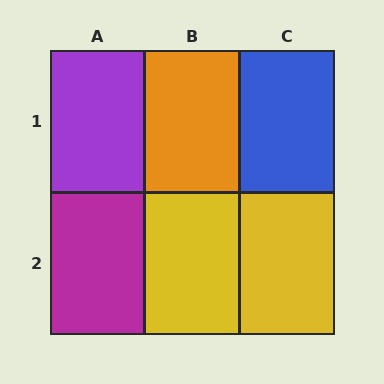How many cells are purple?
1 cell is purple.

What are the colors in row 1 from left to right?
Purple, orange, blue.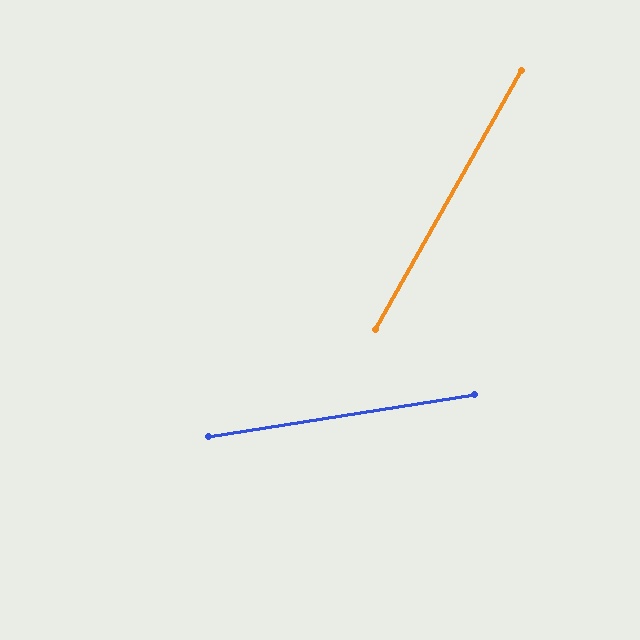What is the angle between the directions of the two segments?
Approximately 52 degrees.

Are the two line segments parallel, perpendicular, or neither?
Neither parallel nor perpendicular — they differ by about 52°.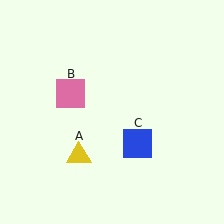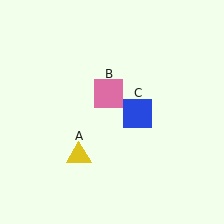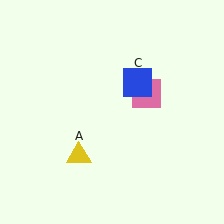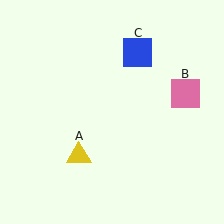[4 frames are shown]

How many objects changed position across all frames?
2 objects changed position: pink square (object B), blue square (object C).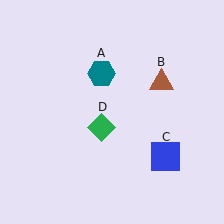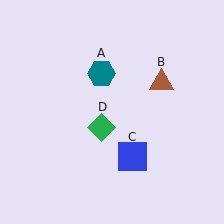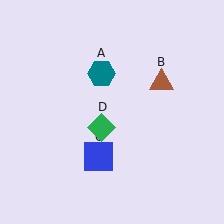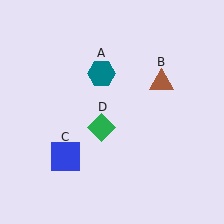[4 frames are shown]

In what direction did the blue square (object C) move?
The blue square (object C) moved left.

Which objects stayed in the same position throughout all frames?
Teal hexagon (object A) and brown triangle (object B) and green diamond (object D) remained stationary.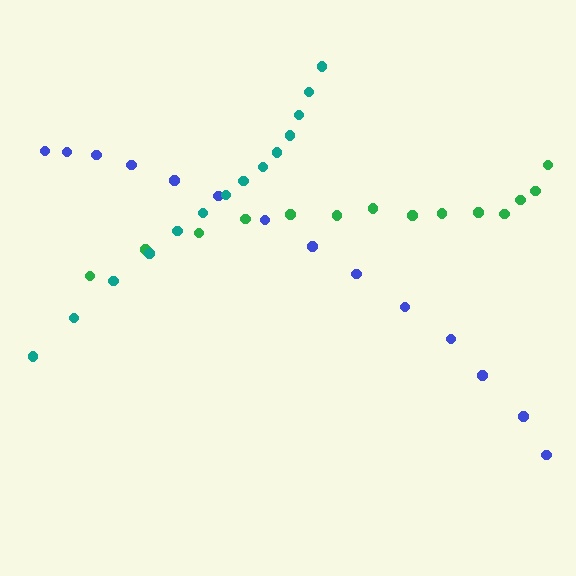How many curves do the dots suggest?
There are 3 distinct paths.